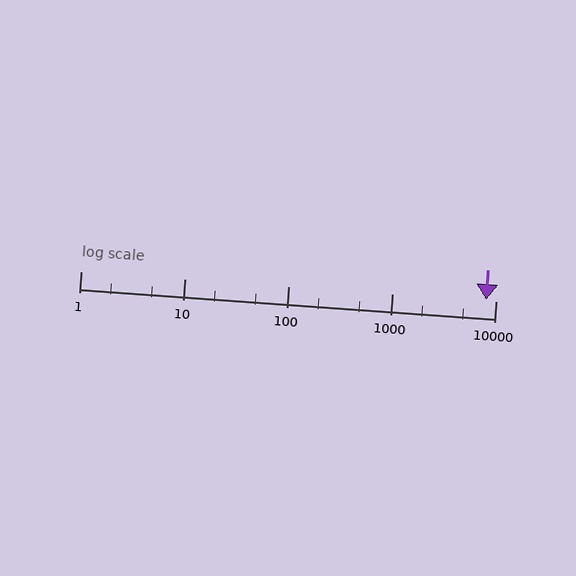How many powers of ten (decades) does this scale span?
The scale spans 4 decades, from 1 to 10000.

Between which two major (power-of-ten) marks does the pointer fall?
The pointer is between 1000 and 10000.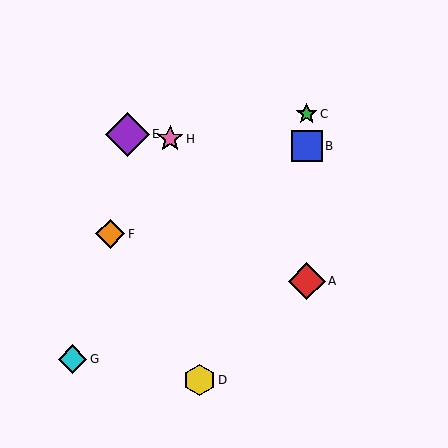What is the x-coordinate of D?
Object D is at x≈199.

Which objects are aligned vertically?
Objects A, B, C are aligned vertically.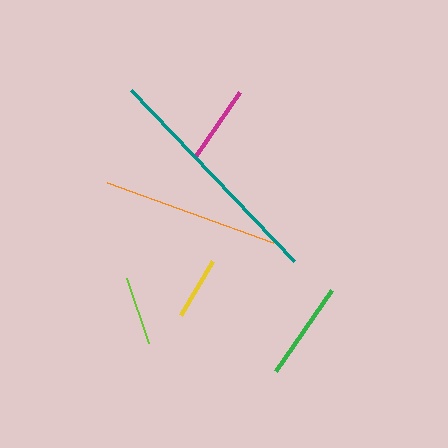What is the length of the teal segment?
The teal segment is approximately 237 pixels long.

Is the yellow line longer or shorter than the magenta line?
The magenta line is longer than the yellow line.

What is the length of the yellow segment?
The yellow segment is approximately 62 pixels long.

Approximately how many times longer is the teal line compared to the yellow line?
The teal line is approximately 3.8 times the length of the yellow line.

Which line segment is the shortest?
The yellow line is the shortest at approximately 62 pixels.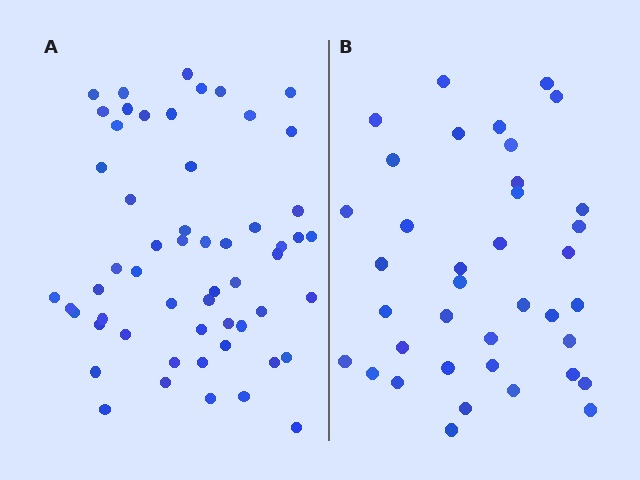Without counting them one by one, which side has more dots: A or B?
Region A (the left region) has more dots.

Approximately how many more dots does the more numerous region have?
Region A has approximately 20 more dots than region B.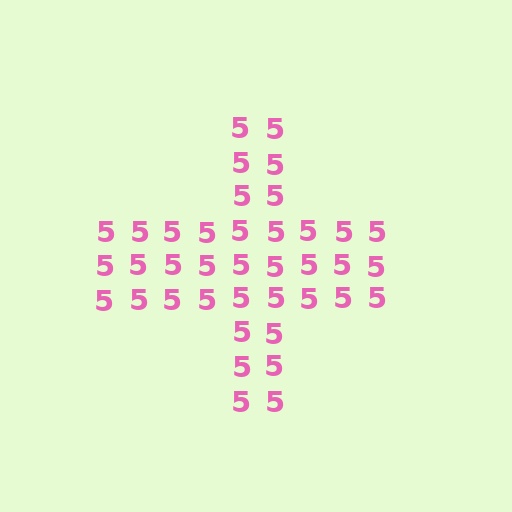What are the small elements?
The small elements are digit 5's.